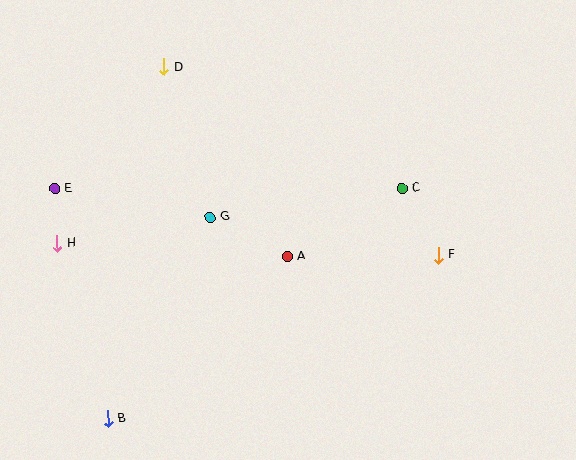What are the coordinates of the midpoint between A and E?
The midpoint between A and E is at (171, 222).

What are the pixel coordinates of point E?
Point E is at (55, 188).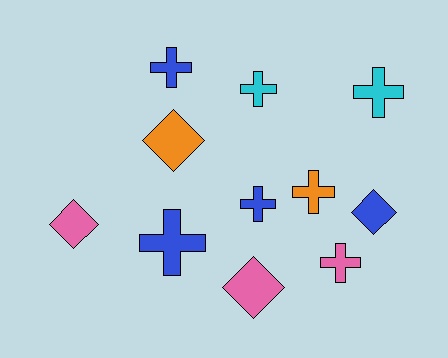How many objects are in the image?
There are 11 objects.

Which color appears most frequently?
Blue, with 4 objects.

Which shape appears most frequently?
Cross, with 7 objects.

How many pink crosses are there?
There is 1 pink cross.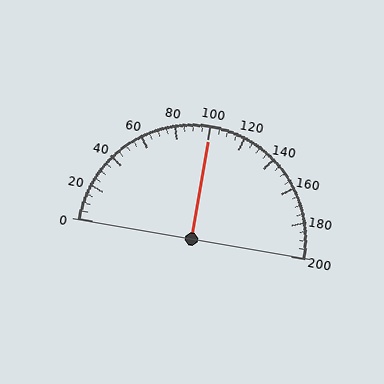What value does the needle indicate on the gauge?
The needle indicates approximately 100.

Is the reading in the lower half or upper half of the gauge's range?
The reading is in the upper half of the range (0 to 200).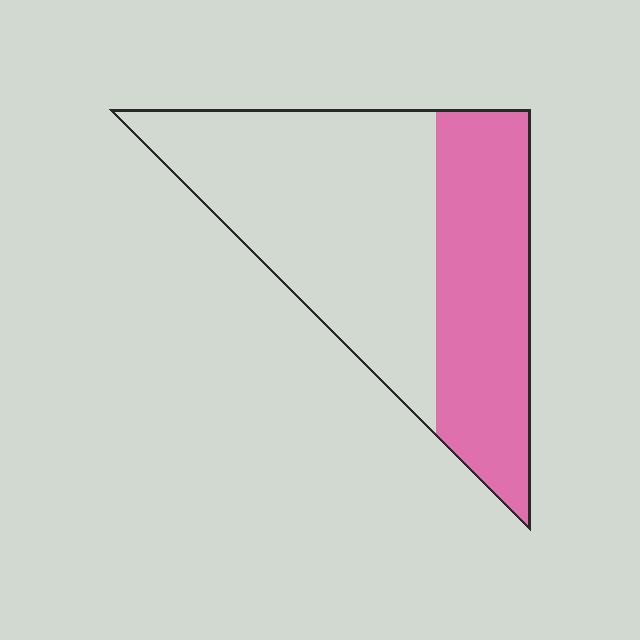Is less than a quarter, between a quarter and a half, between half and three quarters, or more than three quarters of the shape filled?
Between a quarter and a half.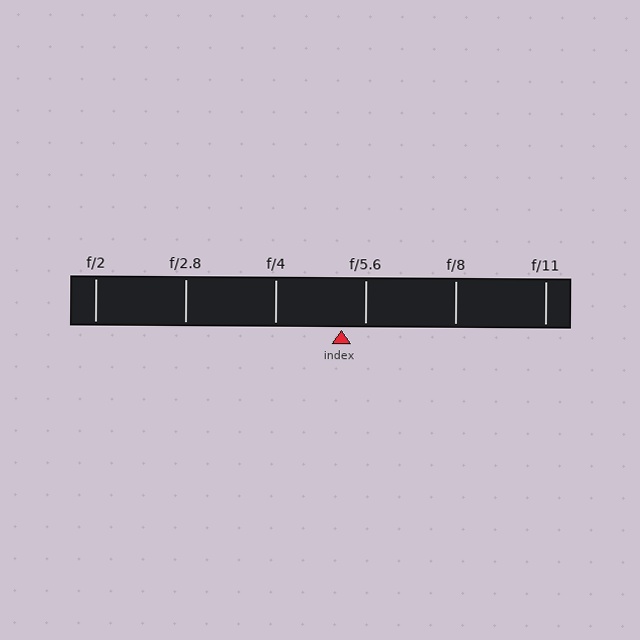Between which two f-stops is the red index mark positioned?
The index mark is between f/4 and f/5.6.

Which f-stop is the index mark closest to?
The index mark is closest to f/5.6.